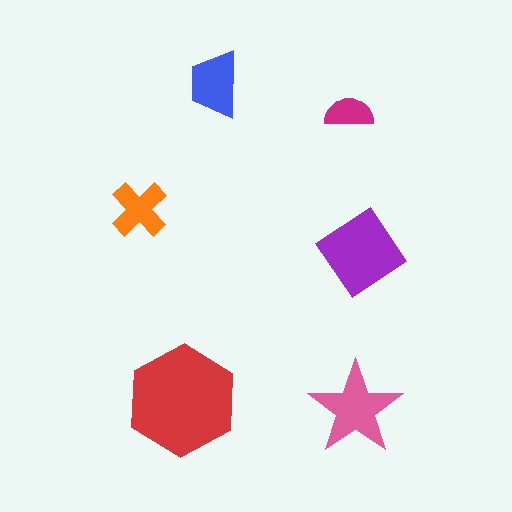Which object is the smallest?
The magenta semicircle.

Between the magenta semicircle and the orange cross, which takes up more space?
The orange cross.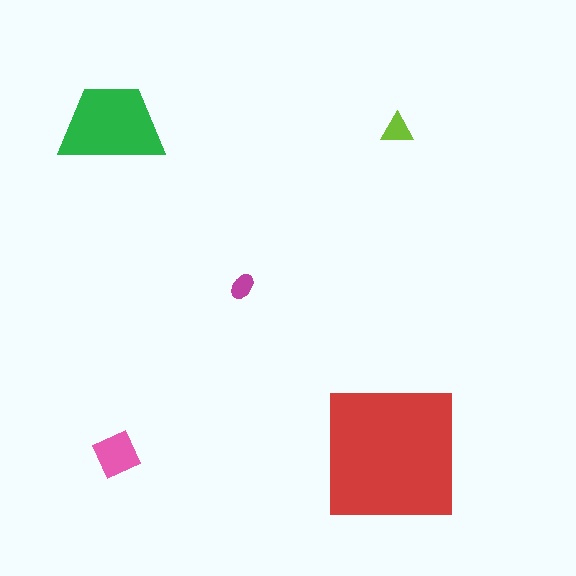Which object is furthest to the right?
The lime triangle is rightmost.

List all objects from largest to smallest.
The red square, the green trapezoid, the pink diamond, the lime triangle, the magenta ellipse.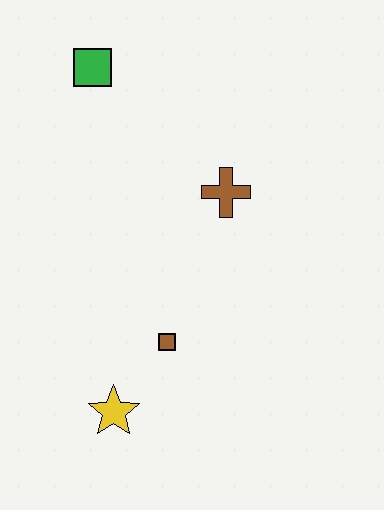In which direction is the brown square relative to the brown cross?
The brown square is below the brown cross.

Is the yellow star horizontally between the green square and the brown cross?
Yes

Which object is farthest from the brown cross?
The yellow star is farthest from the brown cross.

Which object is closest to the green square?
The brown cross is closest to the green square.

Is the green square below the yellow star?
No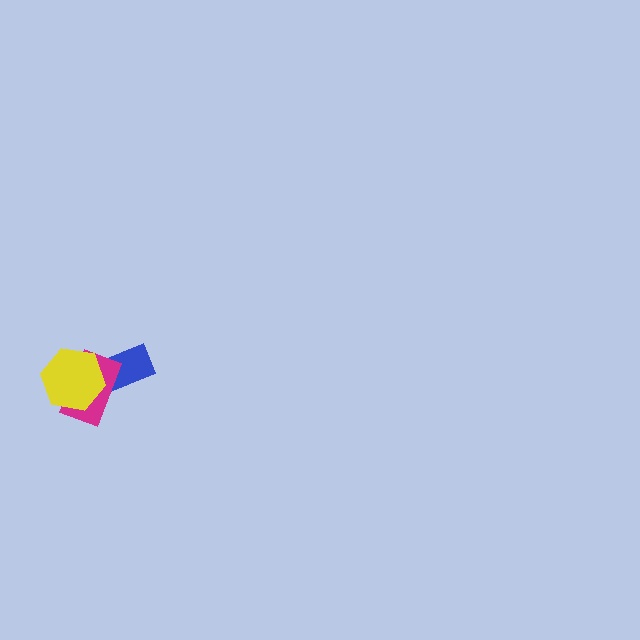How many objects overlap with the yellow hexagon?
2 objects overlap with the yellow hexagon.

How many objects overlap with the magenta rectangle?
2 objects overlap with the magenta rectangle.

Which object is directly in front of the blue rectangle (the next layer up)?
The magenta rectangle is directly in front of the blue rectangle.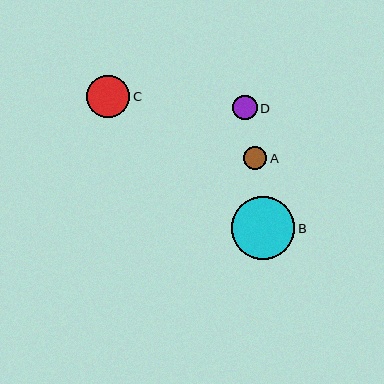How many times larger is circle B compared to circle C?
Circle B is approximately 1.5 times the size of circle C.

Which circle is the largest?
Circle B is the largest with a size of approximately 63 pixels.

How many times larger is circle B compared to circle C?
Circle B is approximately 1.5 times the size of circle C.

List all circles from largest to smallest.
From largest to smallest: B, C, D, A.